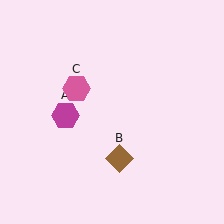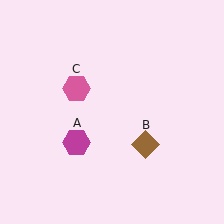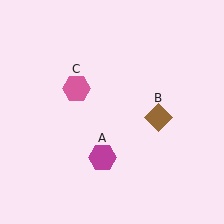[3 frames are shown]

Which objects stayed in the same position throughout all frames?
Pink hexagon (object C) remained stationary.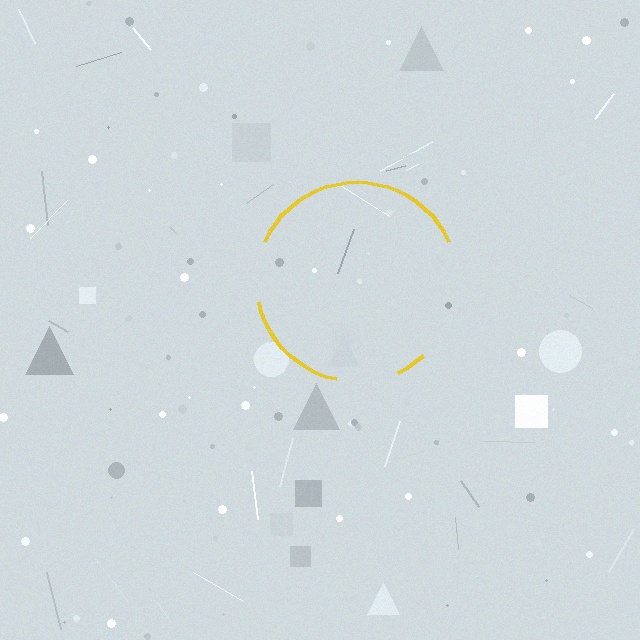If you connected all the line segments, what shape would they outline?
They would outline a circle.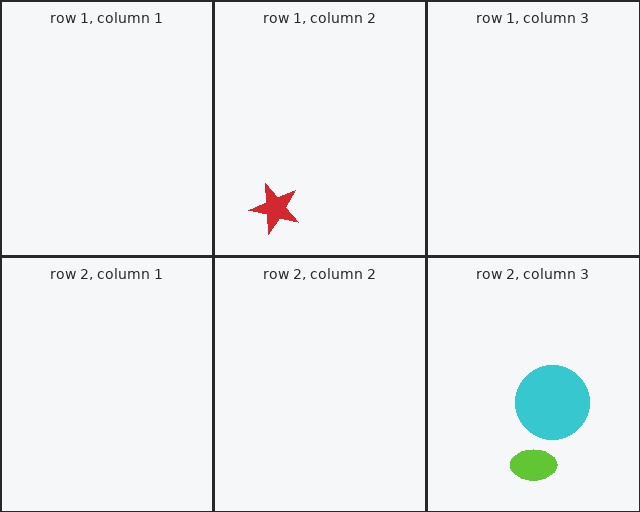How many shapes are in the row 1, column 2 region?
1.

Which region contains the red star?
The row 1, column 2 region.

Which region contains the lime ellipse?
The row 2, column 3 region.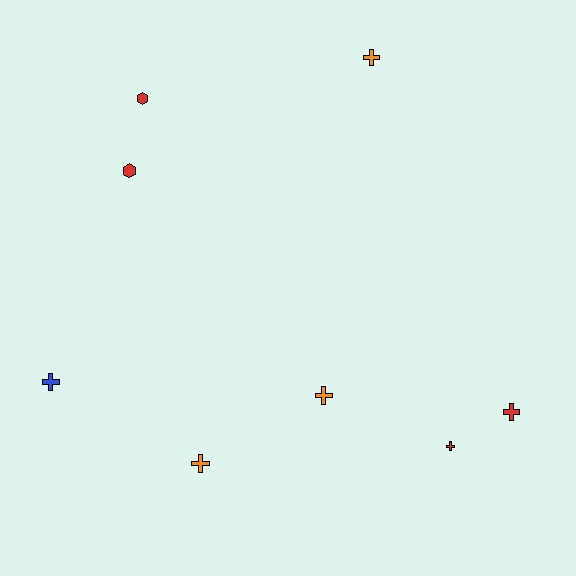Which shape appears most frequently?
Cross, with 6 objects.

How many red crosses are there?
There are 2 red crosses.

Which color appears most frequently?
Red, with 4 objects.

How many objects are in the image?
There are 8 objects.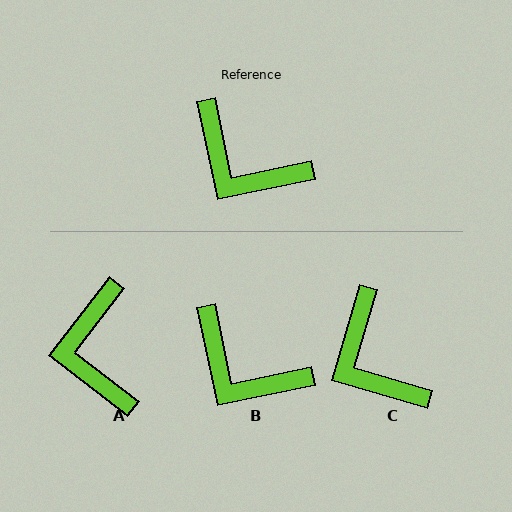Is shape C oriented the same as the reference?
No, it is off by about 28 degrees.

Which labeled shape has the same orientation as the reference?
B.